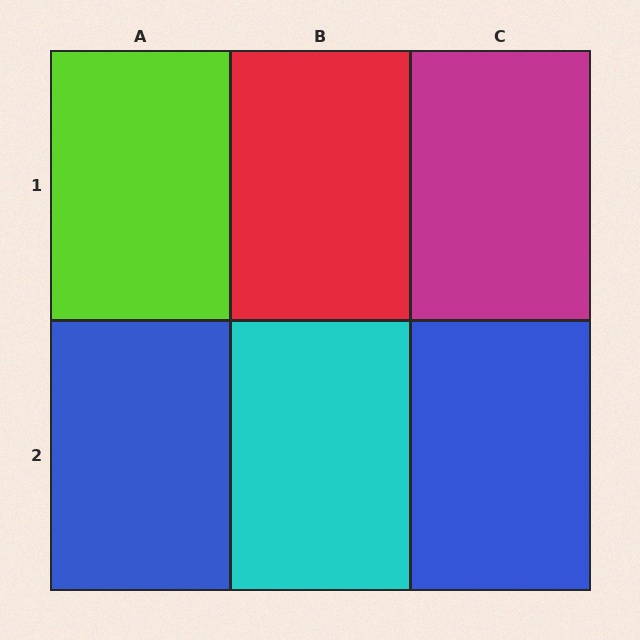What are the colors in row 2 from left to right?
Blue, cyan, blue.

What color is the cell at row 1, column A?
Lime.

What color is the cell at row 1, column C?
Magenta.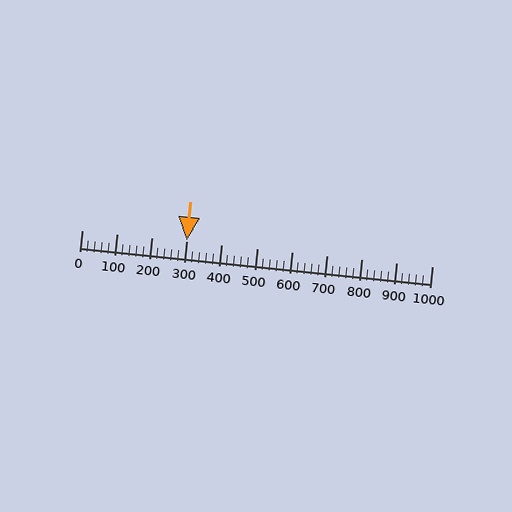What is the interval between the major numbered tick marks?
The major tick marks are spaced 100 units apart.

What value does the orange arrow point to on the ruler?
The orange arrow points to approximately 300.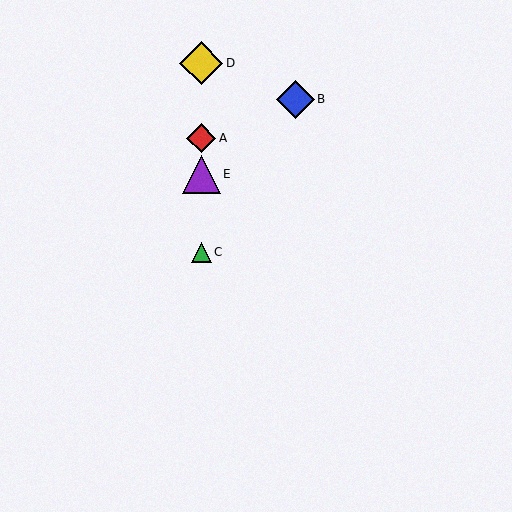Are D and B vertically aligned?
No, D is at x≈201 and B is at x≈295.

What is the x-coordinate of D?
Object D is at x≈201.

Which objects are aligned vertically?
Objects A, C, D, E are aligned vertically.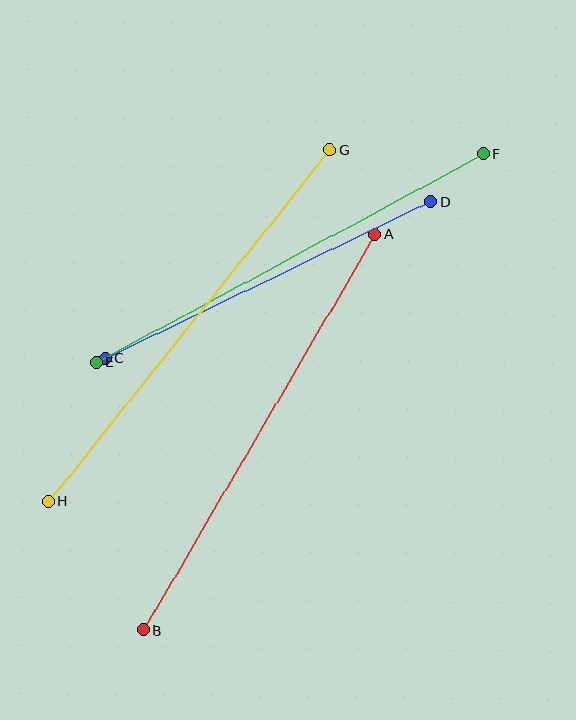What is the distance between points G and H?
The distance is approximately 451 pixels.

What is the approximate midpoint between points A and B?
The midpoint is at approximately (259, 432) pixels.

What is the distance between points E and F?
The distance is approximately 440 pixels.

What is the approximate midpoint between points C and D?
The midpoint is at approximately (268, 280) pixels.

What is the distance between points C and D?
The distance is approximately 361 pixels.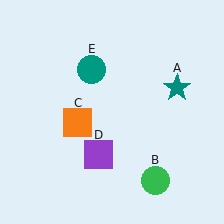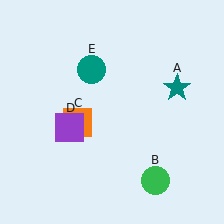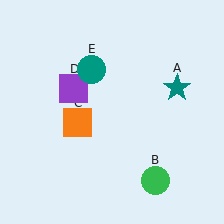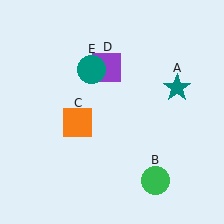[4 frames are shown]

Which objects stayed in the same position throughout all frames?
Teal star (object A) and green circle (object B) and orange square (object C) and teal circle (object E) remained stationary.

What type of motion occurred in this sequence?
The purple square (object D) rotated clockwise around the center of the scene.